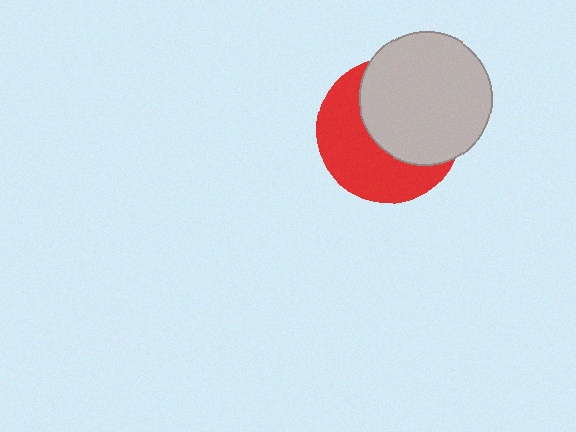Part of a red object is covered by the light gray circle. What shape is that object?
It is a circle.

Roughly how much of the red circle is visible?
About half of it is visible (roughly 48%).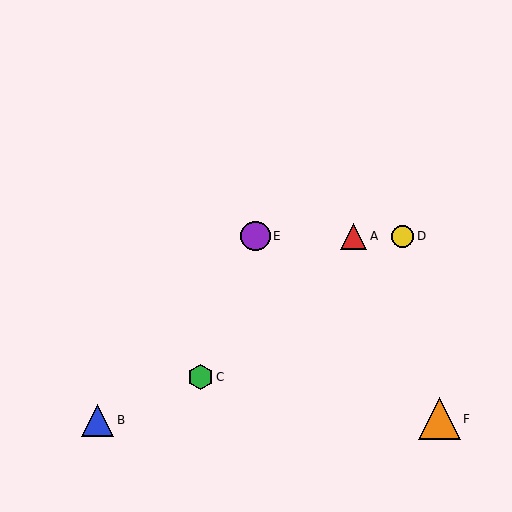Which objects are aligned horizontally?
Objects A, D, E are aligned horizontally.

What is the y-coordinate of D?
Object D is at y≈236.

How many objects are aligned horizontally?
3 objects (A, D, E) are aligned horizontally.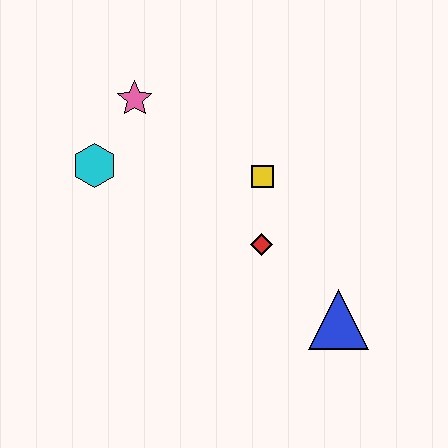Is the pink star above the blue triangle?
Yes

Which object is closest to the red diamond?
The yellow square is closest to the red diamond.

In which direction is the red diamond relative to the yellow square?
The red diamond is below the yellow square.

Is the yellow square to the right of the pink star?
Yes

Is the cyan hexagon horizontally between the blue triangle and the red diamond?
No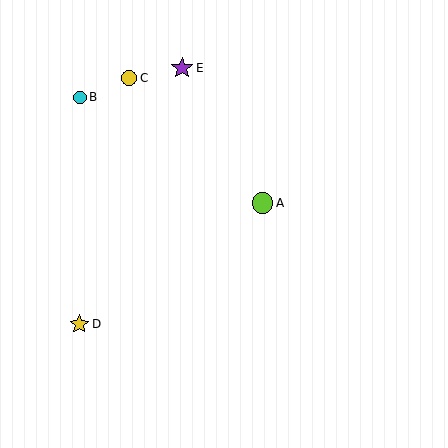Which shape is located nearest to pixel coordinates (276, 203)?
The lime circle (labeled A) at (262, 203) is nearest to that location.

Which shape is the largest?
The purple star (labeled E) is the largest.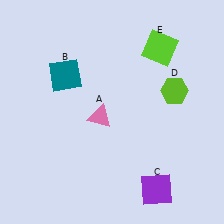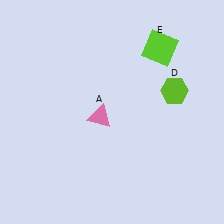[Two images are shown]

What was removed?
The purple square (C), the teal square (B) were removed in Image 2.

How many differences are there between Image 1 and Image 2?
There are 2 differences between the two images.